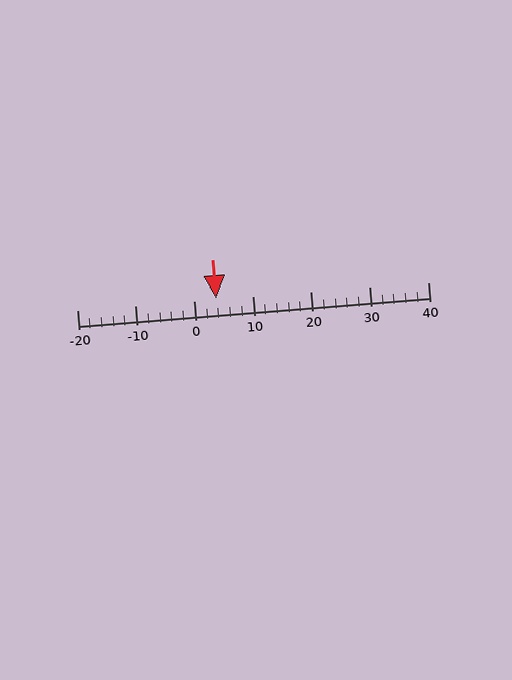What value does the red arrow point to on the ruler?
The red arrow points to approximately 4.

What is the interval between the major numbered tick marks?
The major tick marks are spaced 10 units apart.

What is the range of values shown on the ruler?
The ruler shows values from -20 to 40.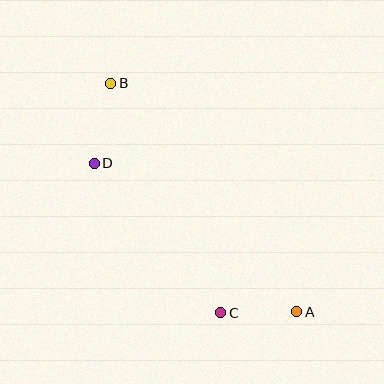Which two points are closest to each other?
Points A and C are closest to each other.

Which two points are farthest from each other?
Points A and B are farthest from each other.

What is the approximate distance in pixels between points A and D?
The distance between A and D is approximately 251 pixels.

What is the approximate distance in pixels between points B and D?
The distance between B and D is approximately 81 pixels.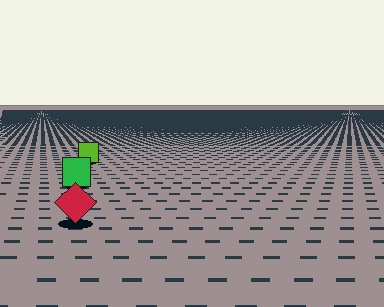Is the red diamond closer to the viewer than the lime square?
Yes. The red diamond is closer — you can tell from the texture gradient: the ground texture is coarser near it.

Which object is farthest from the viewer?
The lime square is farthest from the viewer. It appears smaller and the ground texture around it is denser.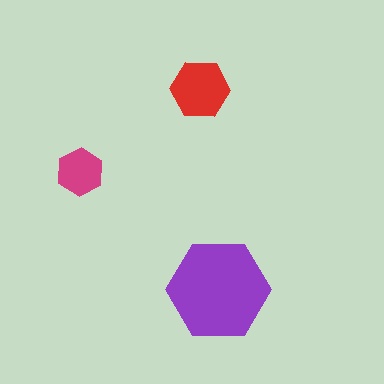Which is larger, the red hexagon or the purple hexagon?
The purple one.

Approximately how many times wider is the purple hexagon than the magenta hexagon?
About 2 times wider.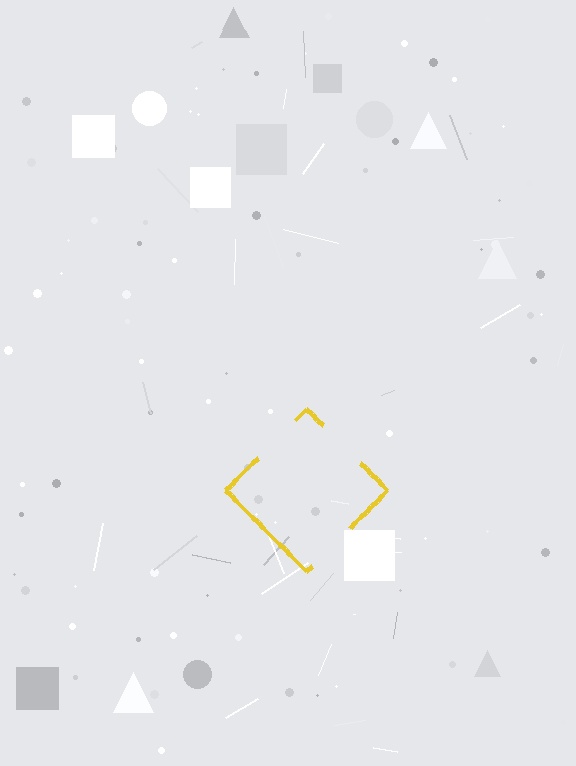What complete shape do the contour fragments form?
The contour fragments form a diamond.